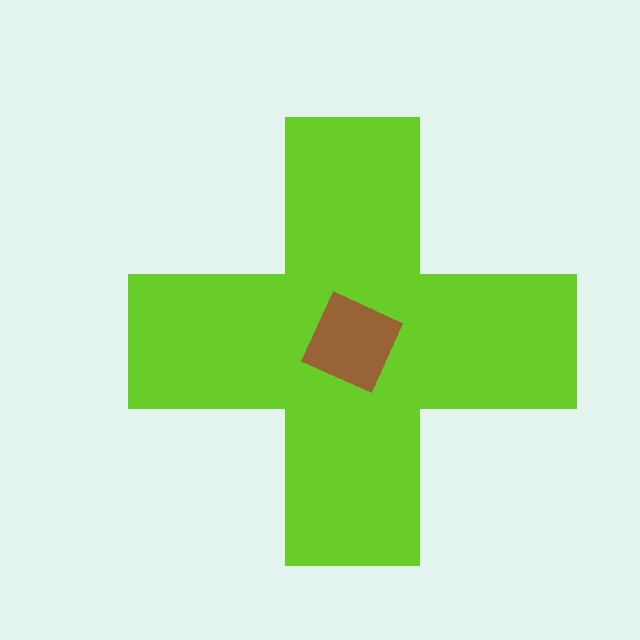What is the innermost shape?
The brown diamond.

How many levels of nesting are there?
2.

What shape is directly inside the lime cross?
The brown diamond.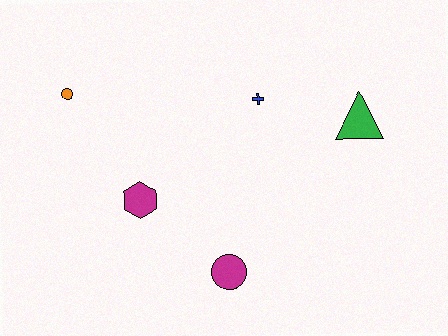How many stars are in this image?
There are no stars.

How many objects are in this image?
There are 5 objects.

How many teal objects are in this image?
There are no teal objects.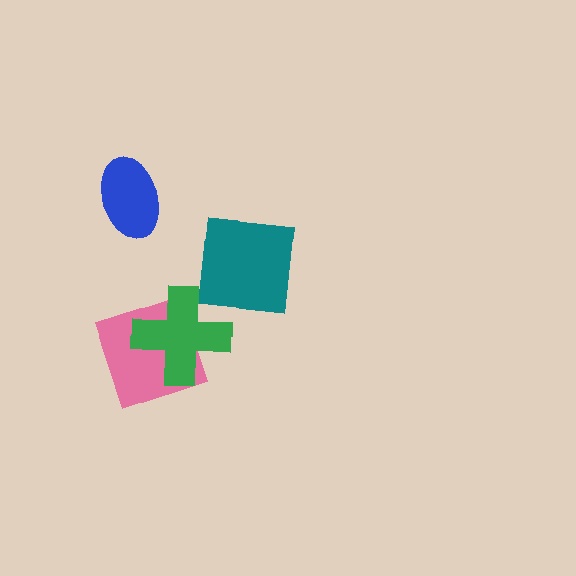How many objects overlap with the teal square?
0 objects overlap with the teal square.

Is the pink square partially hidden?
Yes, it is partially covered by another shape.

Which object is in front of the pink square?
The green cross is in front of the pink square.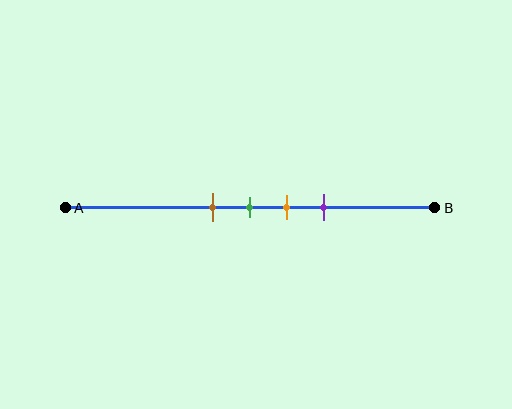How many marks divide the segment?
There are 4 marks dividing the segment.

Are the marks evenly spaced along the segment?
Yes, the marks are approximately evenly spaced.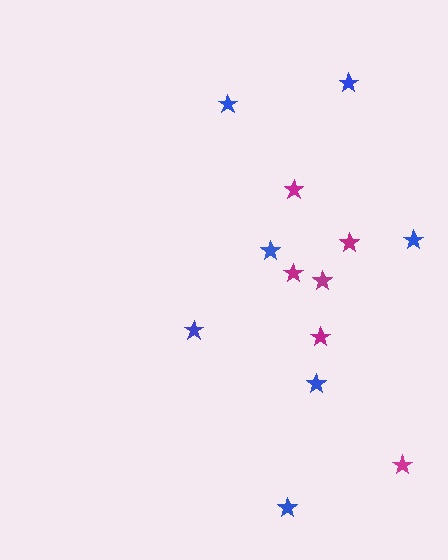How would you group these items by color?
There are 2 groups: one group of magenta stars (6) and one group of blue stars (7).